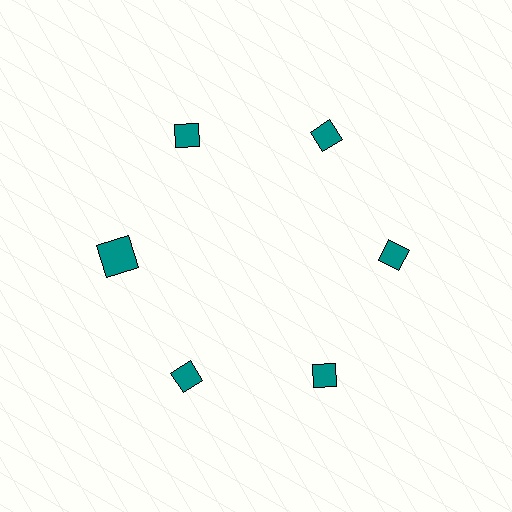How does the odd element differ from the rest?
It has a different shape: square instead of diamond.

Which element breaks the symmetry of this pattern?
The teal square at roughly the 9 o'clock position breaks the symmetry. All other shapes are teal diamonds.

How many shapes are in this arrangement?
There are 6 shapes arranged in a ring pattern.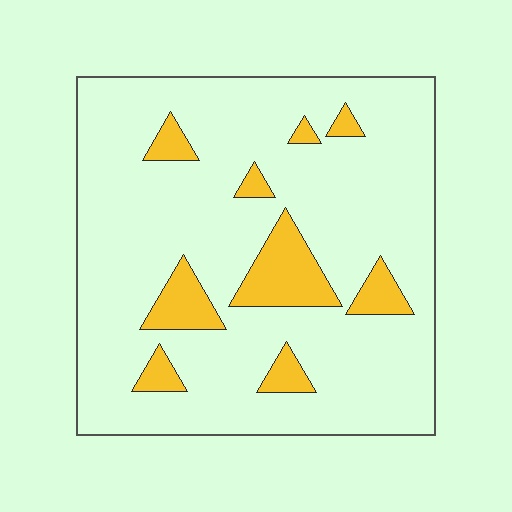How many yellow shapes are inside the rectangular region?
9.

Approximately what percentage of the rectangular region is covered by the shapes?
Approximately 15%.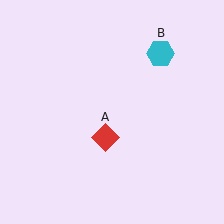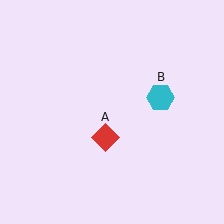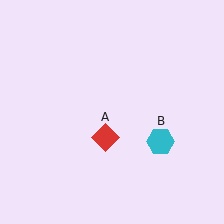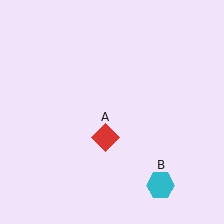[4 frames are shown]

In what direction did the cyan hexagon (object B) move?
The cyan hexagon (object B) moved down.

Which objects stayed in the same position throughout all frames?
Red diamond (object A) remained stationary.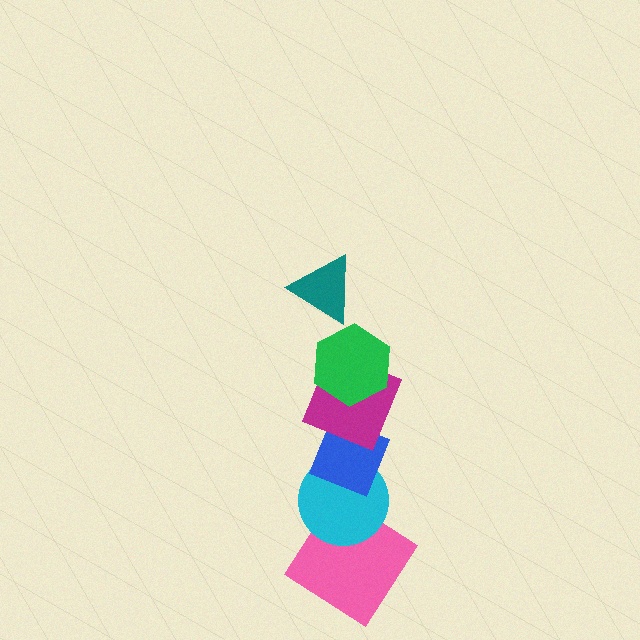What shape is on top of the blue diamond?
The magenta square is on top of the blue diamond.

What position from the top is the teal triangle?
The teal triangle is 1st from the top.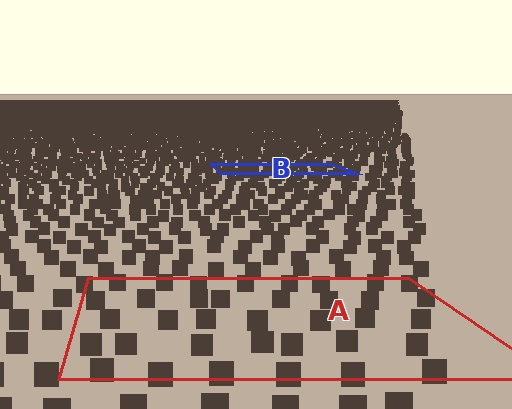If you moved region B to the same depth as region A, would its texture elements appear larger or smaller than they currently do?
They would appear larger. At a closer depth, the same texture elements are projected at a bigger on-screen size.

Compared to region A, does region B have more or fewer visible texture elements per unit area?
Region B has more texture elements per unit area — they are packed more densely because it is farther away.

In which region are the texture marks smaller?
The texture marks are smaller in region B, because it is farther away.